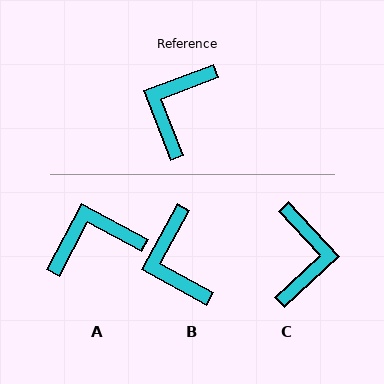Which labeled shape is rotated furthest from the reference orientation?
C, about 158 degrees away.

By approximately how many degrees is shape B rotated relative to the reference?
Approximately 40 degrees counter-clockwise.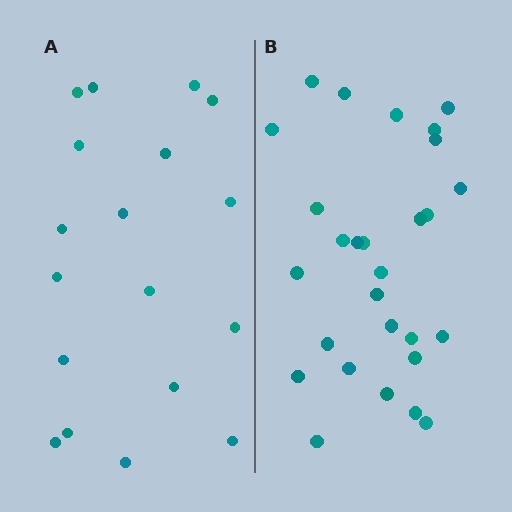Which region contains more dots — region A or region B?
Region B (the right region) has more dots.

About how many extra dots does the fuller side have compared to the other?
Region B has roughly 10 or so more dots than region A.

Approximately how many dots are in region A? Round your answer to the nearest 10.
About 20 dots. (The exact count is 18, which rounds to 20.)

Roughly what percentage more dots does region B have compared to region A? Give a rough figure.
About 55% more.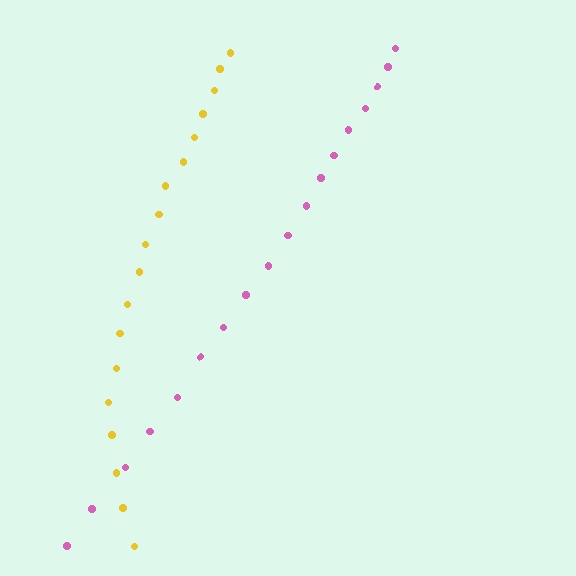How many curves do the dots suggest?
There are 2 distinct paths.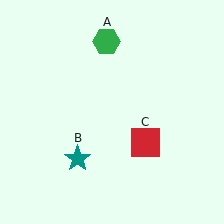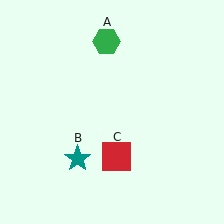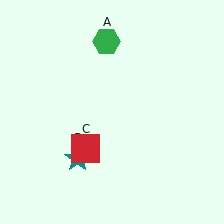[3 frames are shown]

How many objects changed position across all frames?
1 object changed position: red square (object C).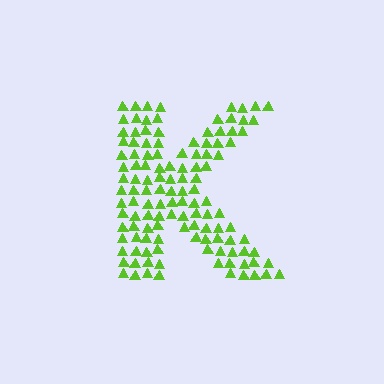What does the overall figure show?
The overall figure shows the letter K.